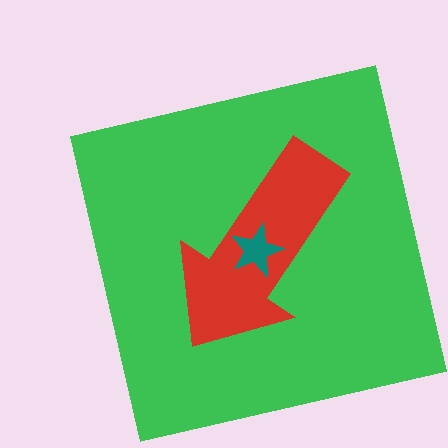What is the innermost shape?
The teal star.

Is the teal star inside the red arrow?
Yes.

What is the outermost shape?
The green square.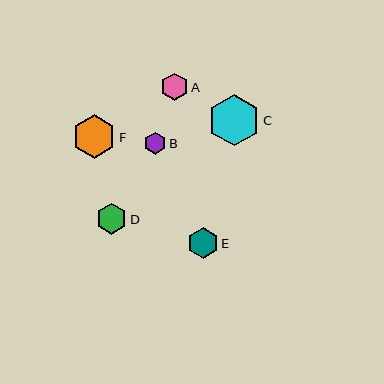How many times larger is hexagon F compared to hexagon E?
Hexagon F is approximately 1.4 times the size of hexagon E.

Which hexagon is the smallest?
Hexagon B is the smallest with a size of approximately 22 pixels.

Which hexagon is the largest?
Hexagon C is the largest with a size of approximately 51 pixels.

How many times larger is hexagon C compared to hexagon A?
Hexagon C is approximately 1.9 times the size of hexagon A.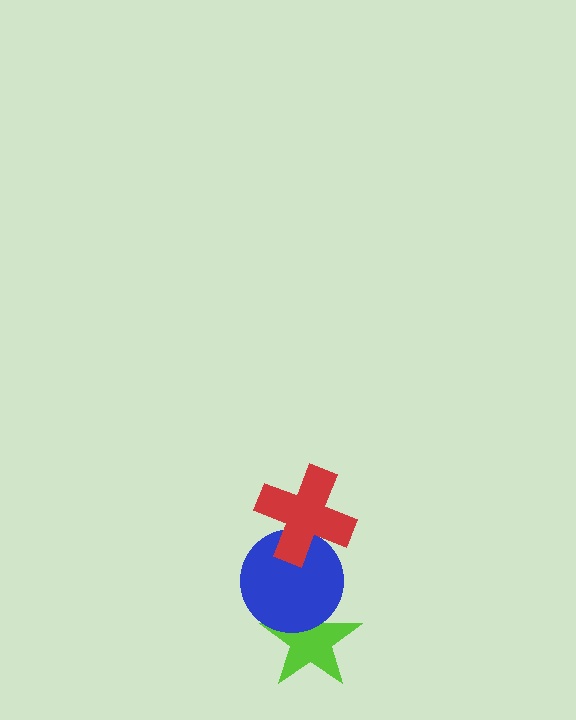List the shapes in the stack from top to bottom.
From top to bottom: the red cross, the blue circle, the lime star.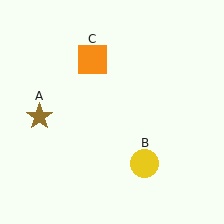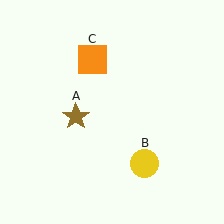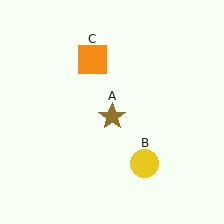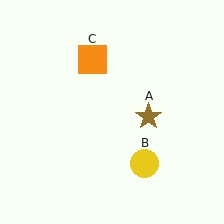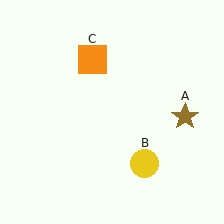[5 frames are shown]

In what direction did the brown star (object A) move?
The brown star (object A) moved right.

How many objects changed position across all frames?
1 object changed position: brown star (object A).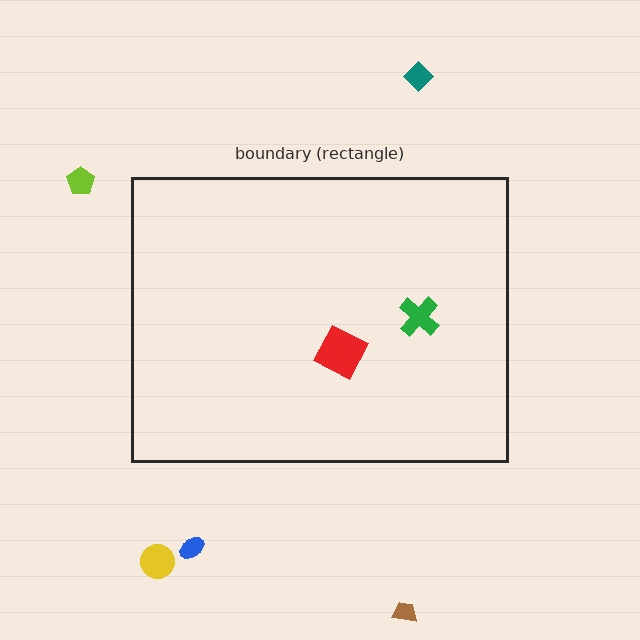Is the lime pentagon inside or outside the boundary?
Outside.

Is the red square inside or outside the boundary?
Inside.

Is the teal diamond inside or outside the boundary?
Outside.